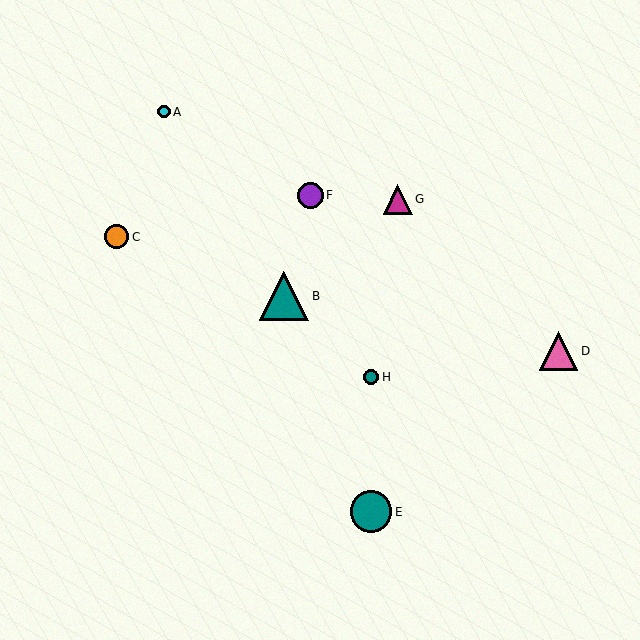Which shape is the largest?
The teal triangle (labeled B) is the largest.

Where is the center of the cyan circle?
The center of the cyan circle is at (164, 112).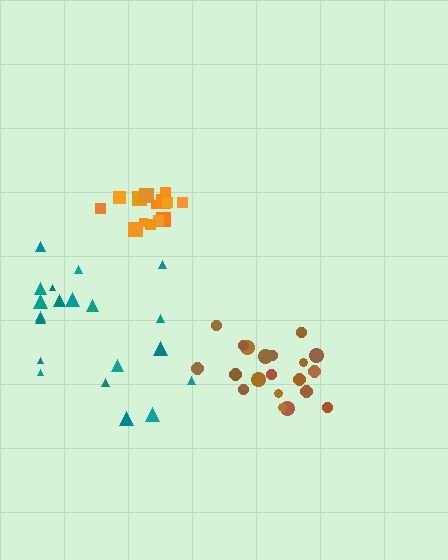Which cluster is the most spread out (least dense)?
Teal.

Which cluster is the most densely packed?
Orange.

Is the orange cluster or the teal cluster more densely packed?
Orange.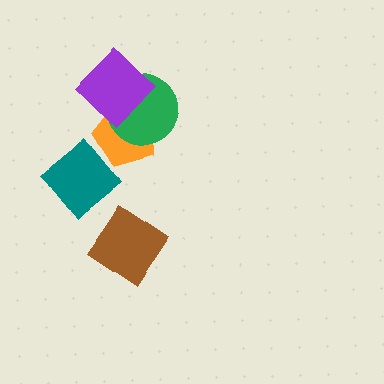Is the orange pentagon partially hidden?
Yes, it is partially covered by another shape.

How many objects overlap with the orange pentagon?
3 objects overlap with the orange pentagon.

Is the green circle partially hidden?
Yes, it is partially covered by another shape.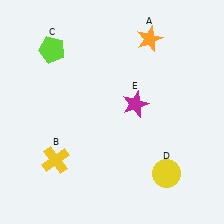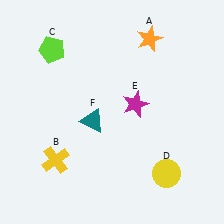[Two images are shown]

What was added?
A teal triangle (F) was added in Image 2.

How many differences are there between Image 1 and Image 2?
There is 1 difference between the two images.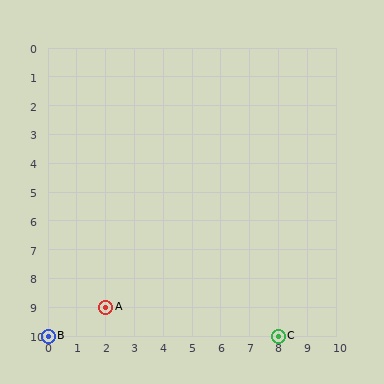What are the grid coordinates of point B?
Point B is at grid coordinates (0, 10).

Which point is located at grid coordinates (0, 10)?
Point B is at (0, 10).